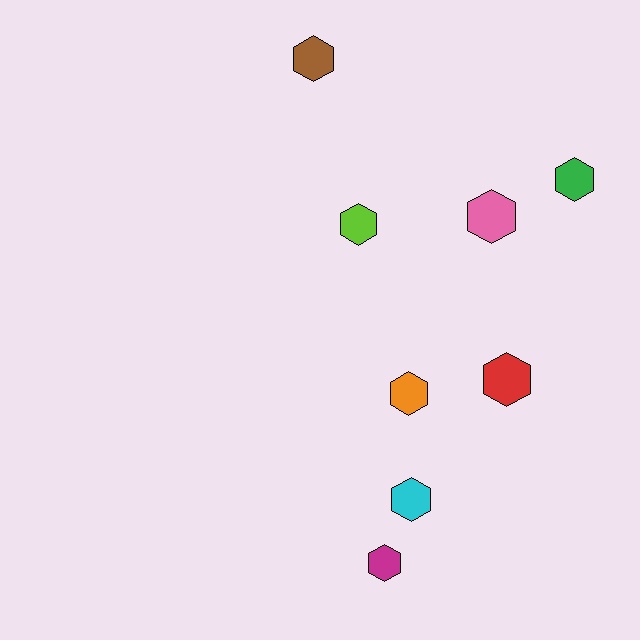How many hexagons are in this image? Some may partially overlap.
There are 8 hexagons.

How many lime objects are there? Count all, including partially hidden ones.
There is 1 lime object.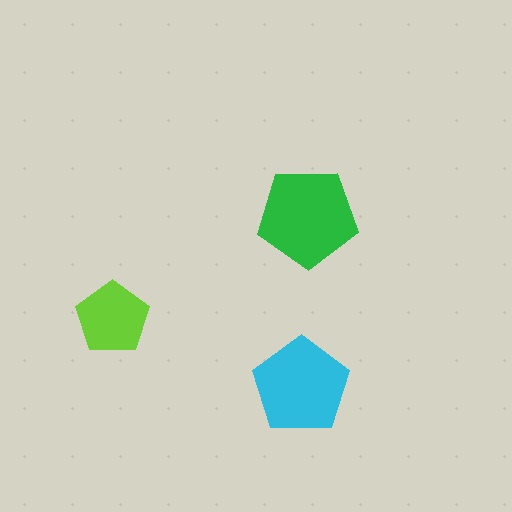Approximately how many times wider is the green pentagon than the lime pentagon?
About 1.5 times wider.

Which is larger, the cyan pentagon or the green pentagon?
The green one.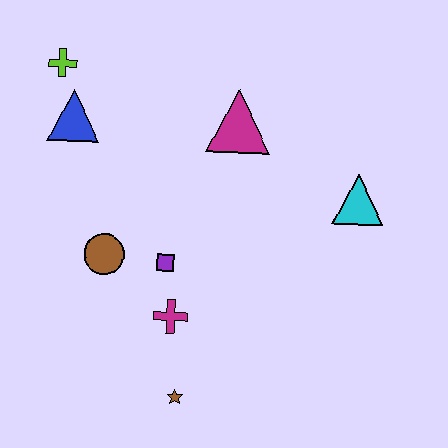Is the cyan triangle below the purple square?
No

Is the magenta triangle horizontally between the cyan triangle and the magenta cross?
Yes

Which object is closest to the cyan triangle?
The magenta triangle is closest to the cyan triangle.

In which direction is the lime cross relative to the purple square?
The lime cross is above the purple square.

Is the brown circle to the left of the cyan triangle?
Yes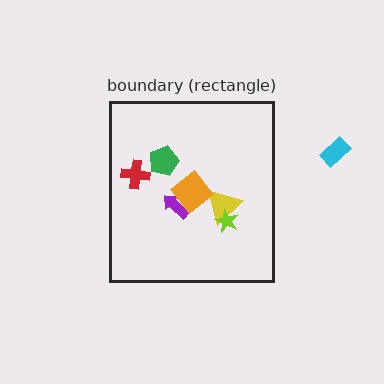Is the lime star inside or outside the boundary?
Inside.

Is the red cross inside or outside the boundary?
Inside.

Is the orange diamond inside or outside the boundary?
Inside.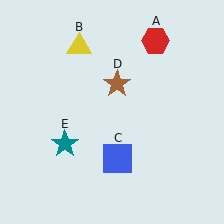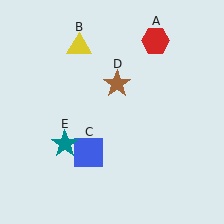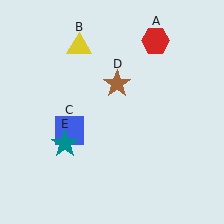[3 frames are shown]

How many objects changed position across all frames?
1 object changed position: blue square (object C).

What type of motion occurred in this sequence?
The blue square (object C) rotated clockwise around the center of the scene.